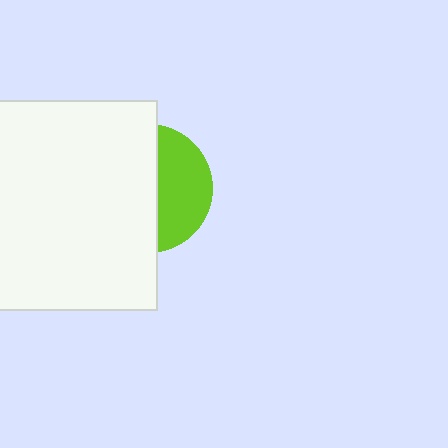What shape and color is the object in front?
The object in front is a white square.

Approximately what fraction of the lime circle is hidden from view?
Roughly 59% of the lime circle is hidden behind the white square.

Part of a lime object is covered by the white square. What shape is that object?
It is a circle.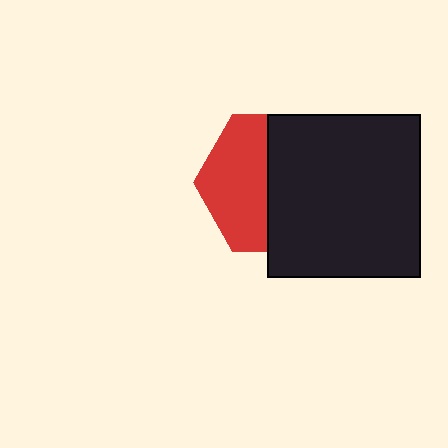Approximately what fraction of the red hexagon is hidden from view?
Roughly 54% of the red hexagon is hidden behind the black rectangle.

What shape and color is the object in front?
The object in front is a black rectangle.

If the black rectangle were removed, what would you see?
You would see the complete red hexagon.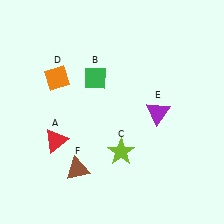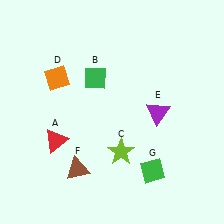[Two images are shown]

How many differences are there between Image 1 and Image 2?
There is 1 difference between the two images.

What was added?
A green diamond (G) was added in Image 2.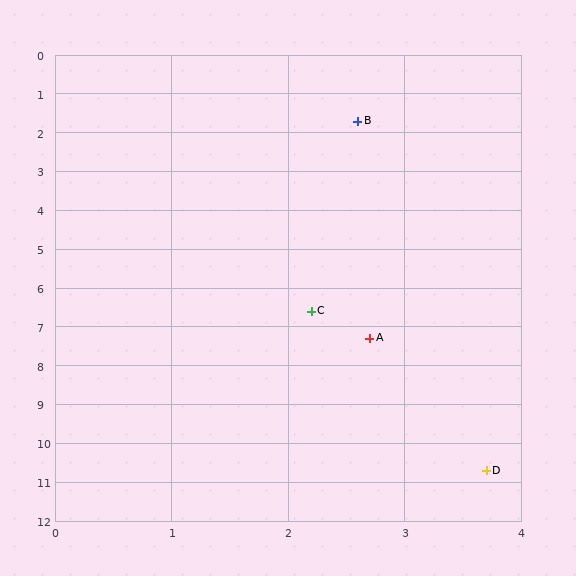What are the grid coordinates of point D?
Point D is at approximately (3.7, 10.7).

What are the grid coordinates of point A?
Point A is at approximately (2.7, 7.3).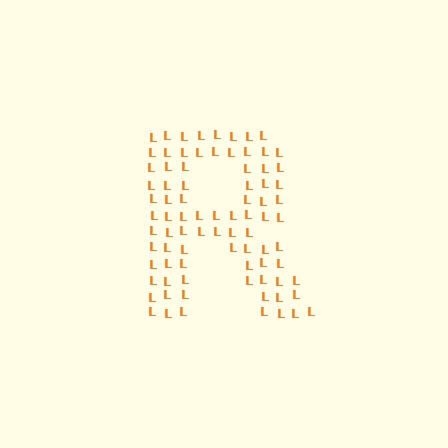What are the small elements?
The small elements are letter L's.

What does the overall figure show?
The overall figure shows the letter R.